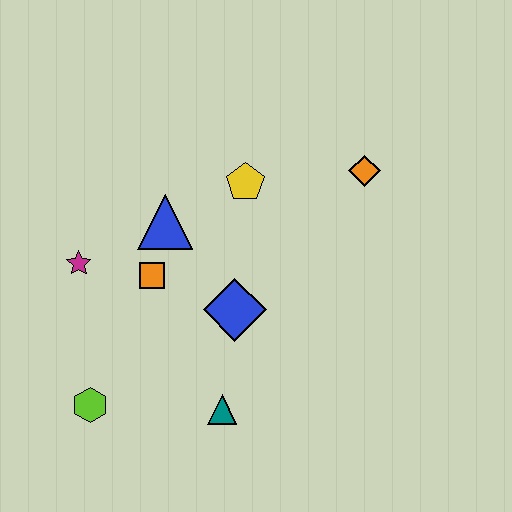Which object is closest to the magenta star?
The orange square is closest to the magenta star.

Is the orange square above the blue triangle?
No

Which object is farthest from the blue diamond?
The orange diamond is farthest from the blue diamond.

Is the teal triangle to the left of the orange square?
No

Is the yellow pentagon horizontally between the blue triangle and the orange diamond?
Yes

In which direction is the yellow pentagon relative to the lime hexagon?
The yellow pentagon is above the lime hexagon.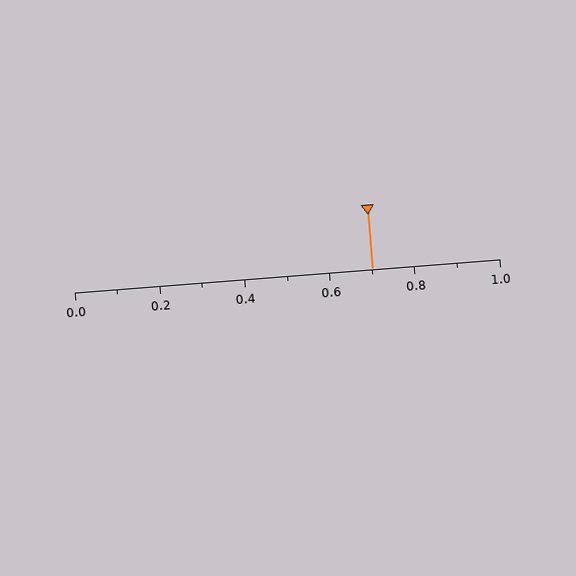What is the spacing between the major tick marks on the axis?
The major ticks are spaced 0.2 apart.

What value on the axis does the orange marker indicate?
The marker indicates approximately 0.7.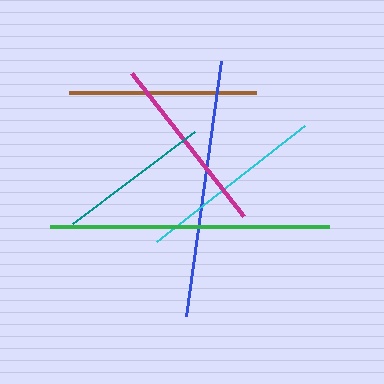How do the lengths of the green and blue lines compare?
The green and blue lines are approximately the same length.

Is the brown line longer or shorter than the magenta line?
The brown line is longer than the magenta line.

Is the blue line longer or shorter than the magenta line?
The blue line is longer than the magenta line.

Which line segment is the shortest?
The teal line is the shortest at approximately 153 pixels.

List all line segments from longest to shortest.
From longest to shortest: green, blue, cyan, brown, magenta, teal.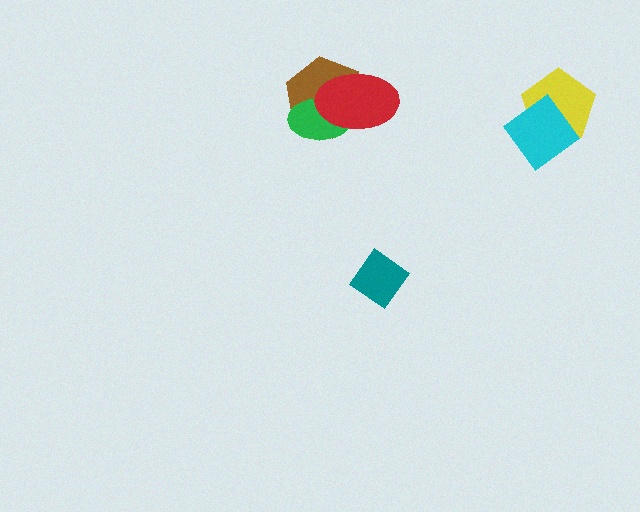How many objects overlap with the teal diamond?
0 objects overlap with the teal diamond.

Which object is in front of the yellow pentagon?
The cyan diamond is in front of the yellow pentagon.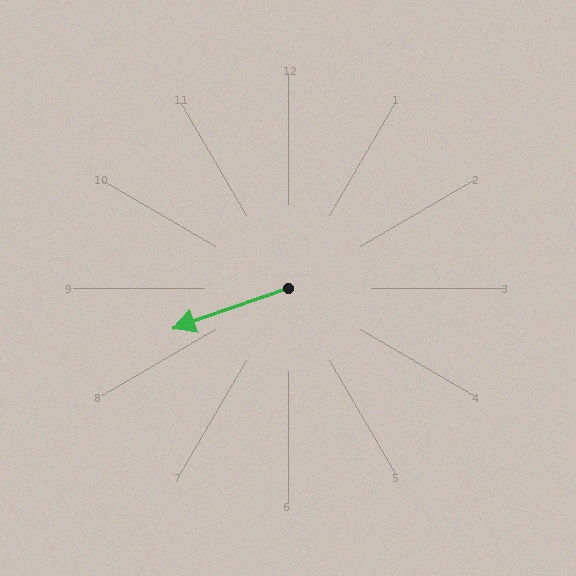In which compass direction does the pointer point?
West.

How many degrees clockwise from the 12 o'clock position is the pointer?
Approximately 251 degrees.